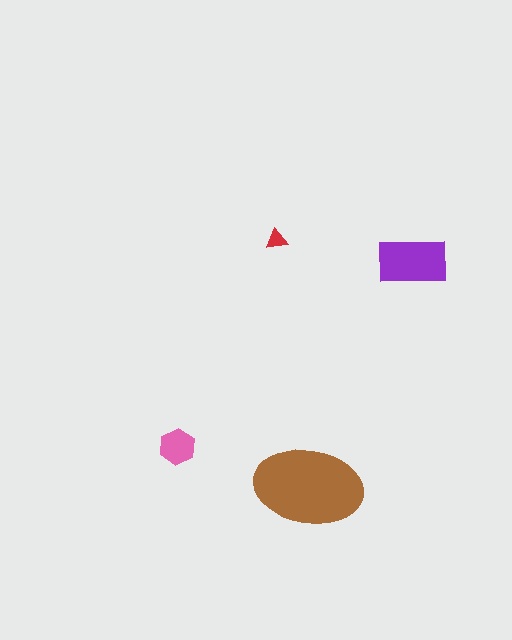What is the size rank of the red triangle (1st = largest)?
4th.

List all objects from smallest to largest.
The red triangle, the pink hexagon, the purple rectangle, the brown ellipse.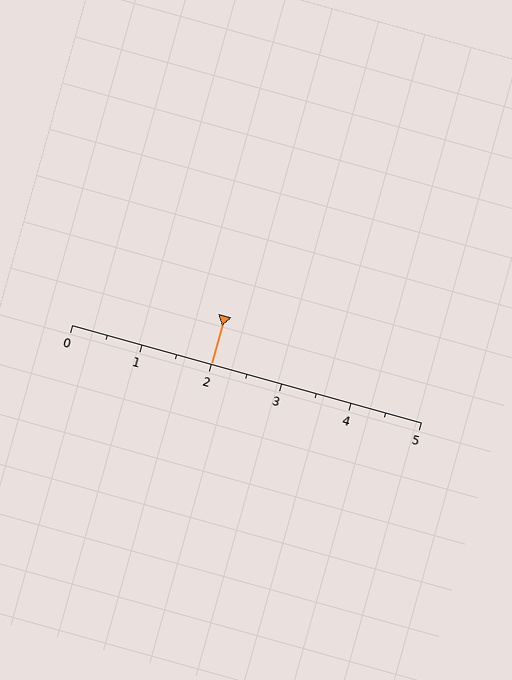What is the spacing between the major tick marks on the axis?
The major ticks are spaced 1 apart.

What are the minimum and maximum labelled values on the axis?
The axis runs from 0 to 5.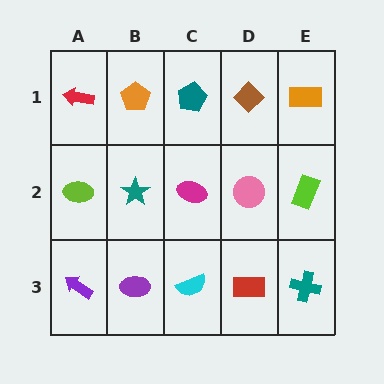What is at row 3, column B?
A purple ellipse.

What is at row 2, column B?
A teal star.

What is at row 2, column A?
A lime ellipse.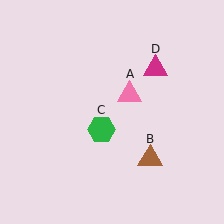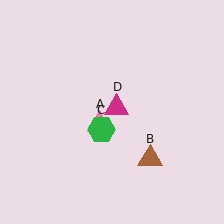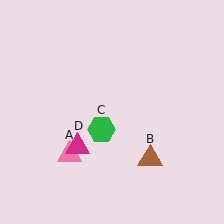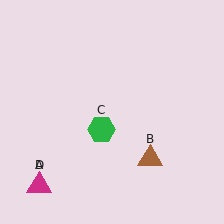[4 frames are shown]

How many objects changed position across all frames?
2 objects changed position: pink triangle (object A), magenta triangle (object D).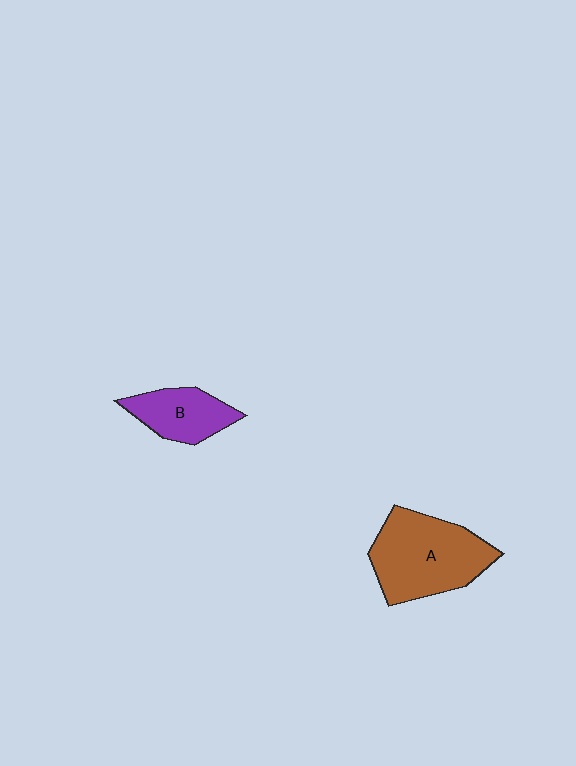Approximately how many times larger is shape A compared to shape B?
Approximately 1.8 times.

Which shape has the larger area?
Shape A (brown).